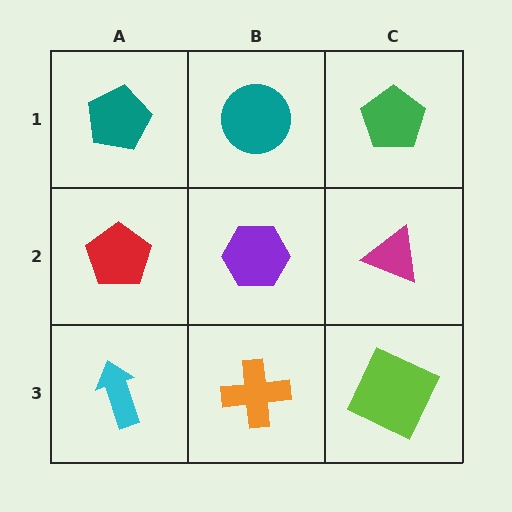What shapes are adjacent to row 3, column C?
A magenta triangle (row 2, column C), an orange cross (row 3, column B).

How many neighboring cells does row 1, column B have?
3.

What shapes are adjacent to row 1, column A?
A red pentagon (row 2, column A), a teal circle (row 1, column B).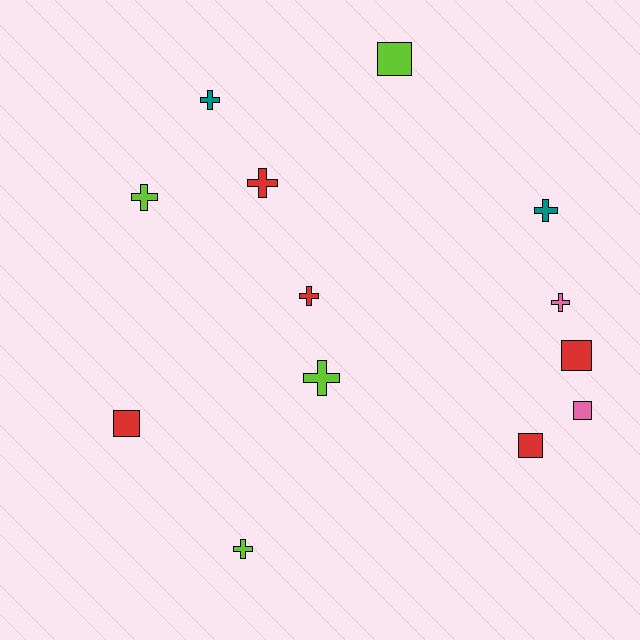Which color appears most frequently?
Red, with 5 objects.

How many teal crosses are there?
There are 2 teal crosses.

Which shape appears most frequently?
Cross, with 8 objects.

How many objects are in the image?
There are 13 objects.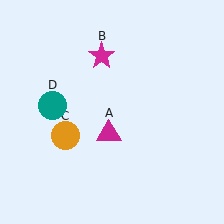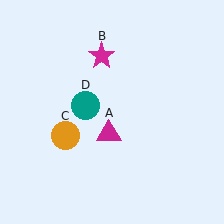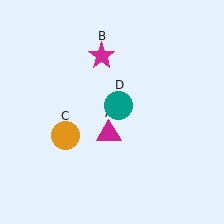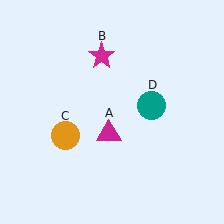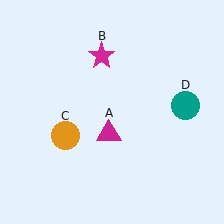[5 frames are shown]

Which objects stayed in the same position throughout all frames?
Magenta triangle (object A) and magenta star (object B) and orange circle (object C) remained stationary.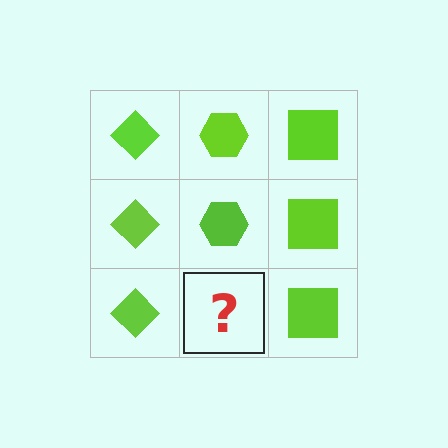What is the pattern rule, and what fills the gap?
The rule is that each column has a consistent shape. The gap should be filled with a lime hexagon.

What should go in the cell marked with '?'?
The missing cell should contain a lime hexagon.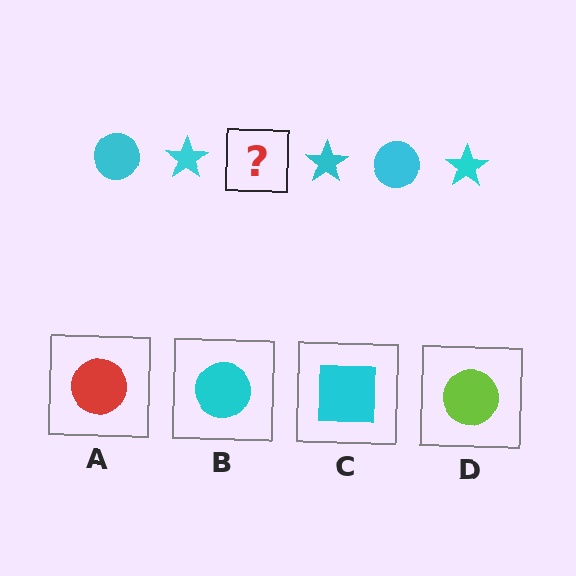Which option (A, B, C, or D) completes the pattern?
B.